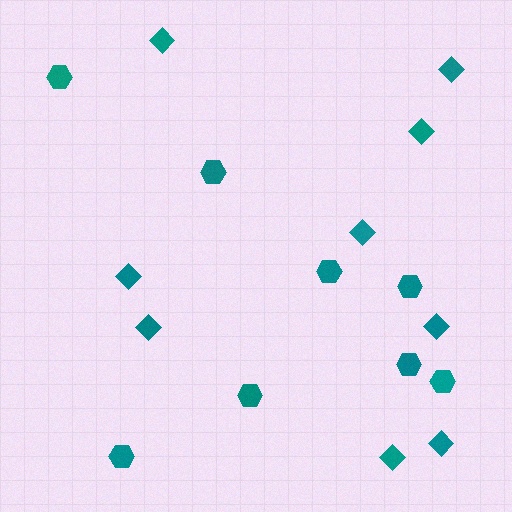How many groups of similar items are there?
There are 2 groups: one group of diamonds (9) and one group of hexagons (8).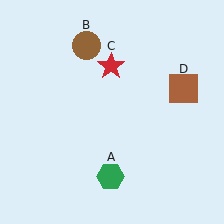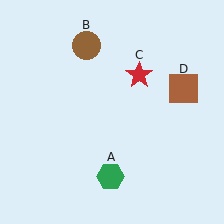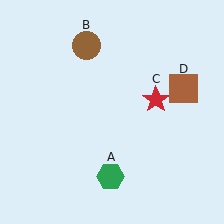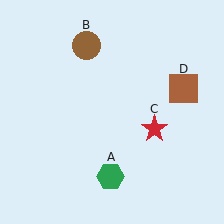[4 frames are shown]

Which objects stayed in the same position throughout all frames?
Green hexagon (object A) and brown circle (object B) and brown square (object D) remained stationary.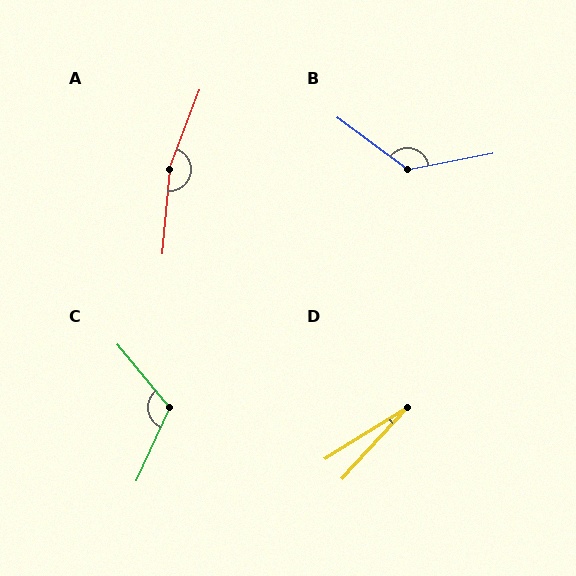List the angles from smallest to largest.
D (16°), C (116°), B (133°), A (164°).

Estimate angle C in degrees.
Approximately 116 degrees.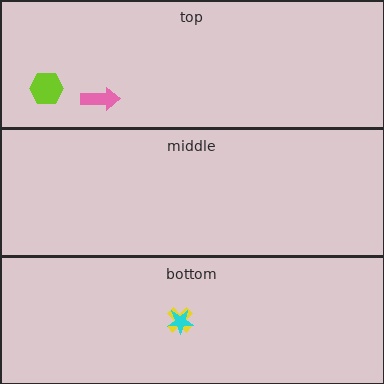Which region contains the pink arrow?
The top region.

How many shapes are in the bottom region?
2.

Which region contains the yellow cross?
The bottom region.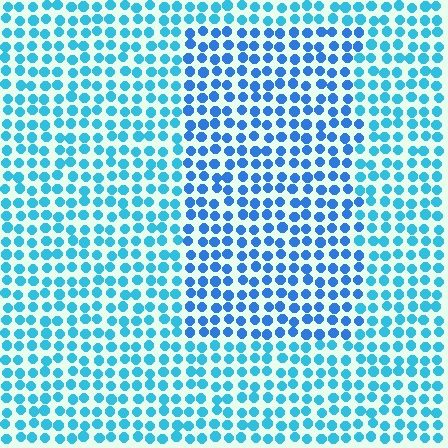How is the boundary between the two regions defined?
The boundary is defined purely by a slight shift in hue (about 24 degrees). Spacing, size, and orientation are identical on both sides.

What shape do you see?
I see a rectangle.